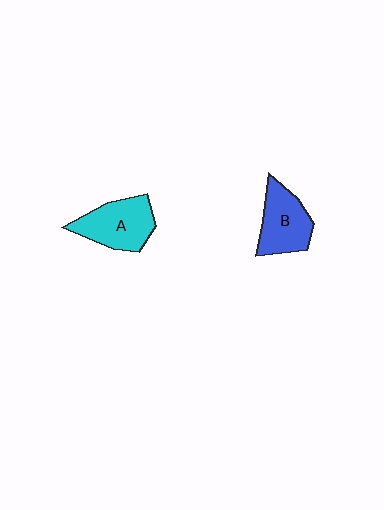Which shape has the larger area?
Shape A (cyan).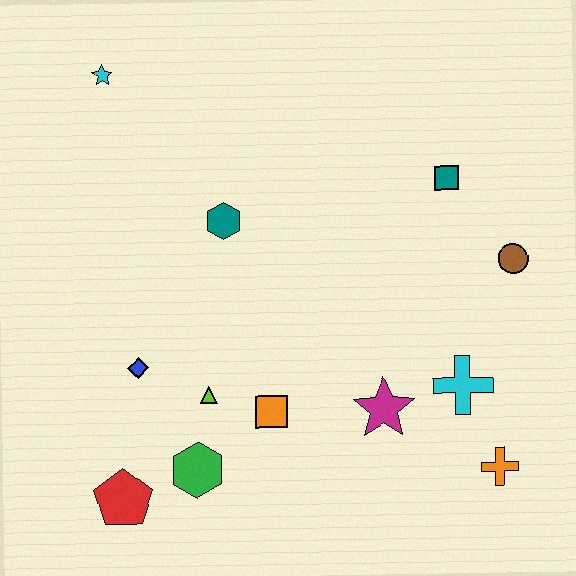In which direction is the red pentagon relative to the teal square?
The red pentagon is to the left of the teal square.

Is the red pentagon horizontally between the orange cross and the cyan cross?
No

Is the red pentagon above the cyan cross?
No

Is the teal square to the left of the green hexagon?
No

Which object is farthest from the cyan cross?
The cyan star is farthest from the cyan cross.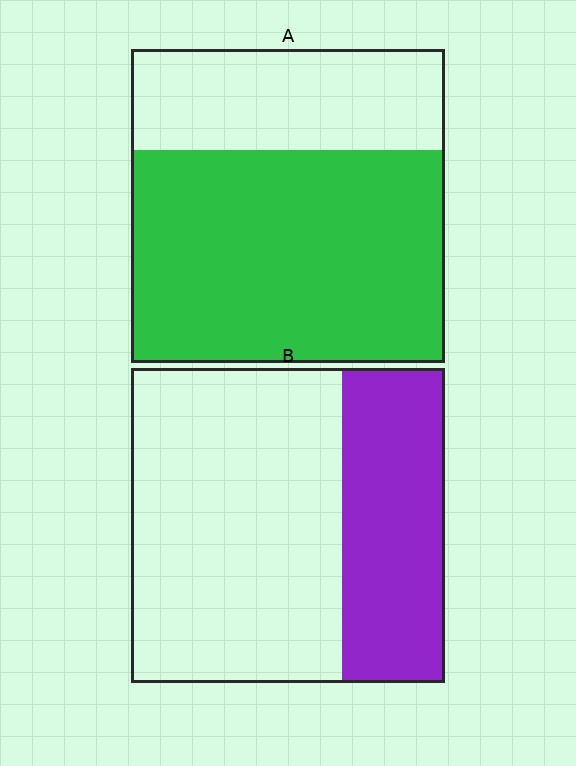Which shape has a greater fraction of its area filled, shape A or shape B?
Shape A.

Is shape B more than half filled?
No.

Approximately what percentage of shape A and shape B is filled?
A is approximately 70% and B is approximately 35%.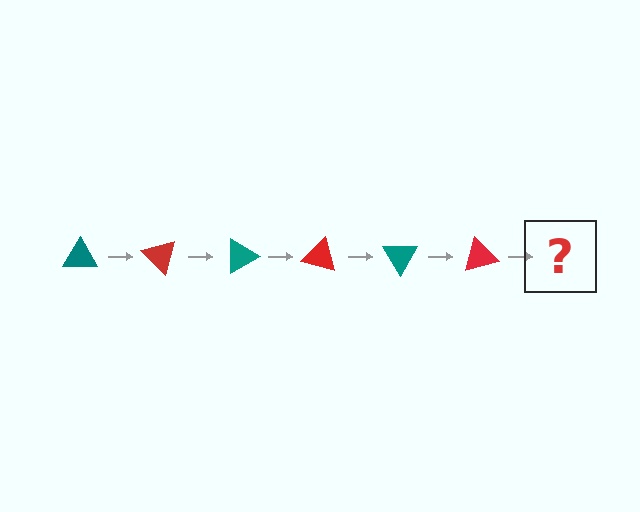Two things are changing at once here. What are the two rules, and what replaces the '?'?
The two rules are that it rotates 45 degrees each step and the color cycles through teal and red. The '?' should be a teal triangle, rotated 270 degrees from the start.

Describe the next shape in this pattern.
It should be a teal triangle, rotated 270 degrees from the start.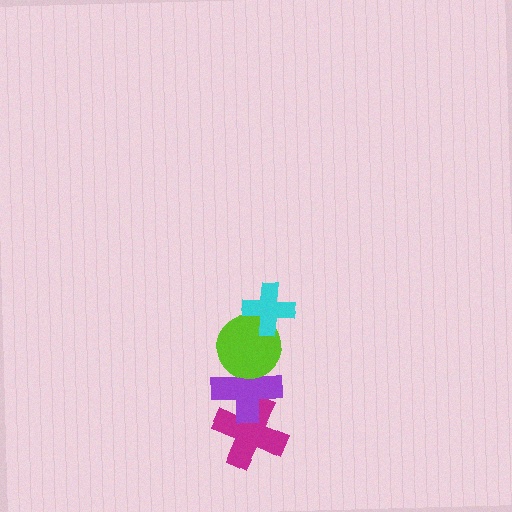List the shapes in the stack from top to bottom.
From top to bottom: the cyan cross, the lime circle, the purple cross, the magenta cross.